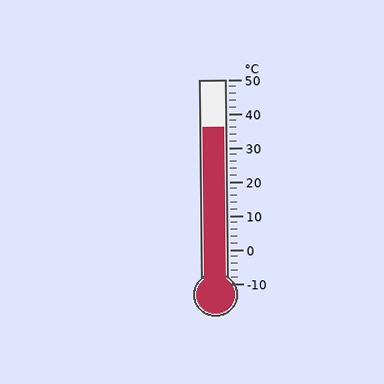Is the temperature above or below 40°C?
The temperature is below 40°C.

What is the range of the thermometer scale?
The thermometer scale ranges from -10°C to 50°C.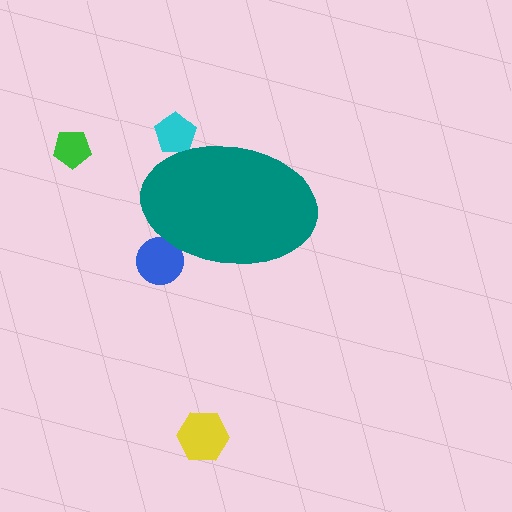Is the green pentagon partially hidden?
No, the green pentagon is fully visible.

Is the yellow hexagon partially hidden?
No, the yellow hexagon is fully visible.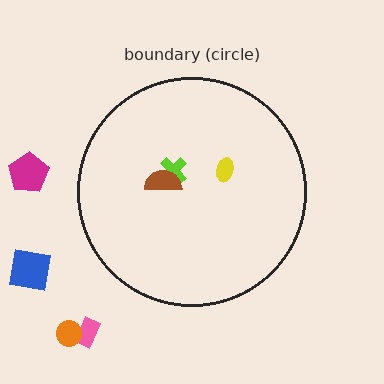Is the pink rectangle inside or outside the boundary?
Outside.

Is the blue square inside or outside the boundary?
Outside.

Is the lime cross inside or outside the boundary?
Inside.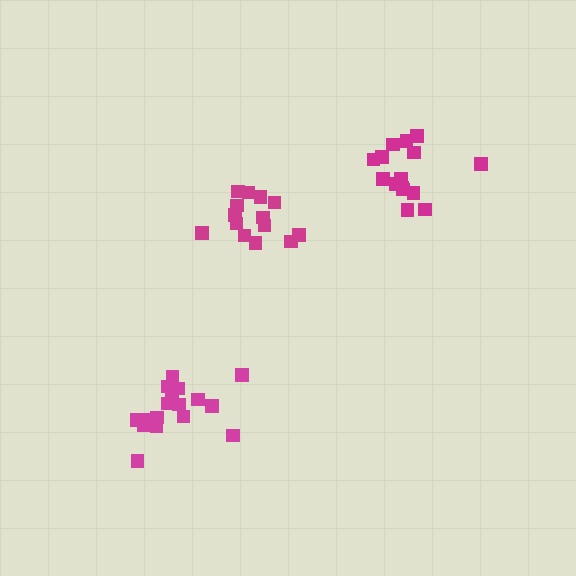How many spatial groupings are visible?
There are 3 spatial groupings.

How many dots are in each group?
Group 1: 14 dots, Group 2: 15 dots, Group 3: 17 dots (46 total).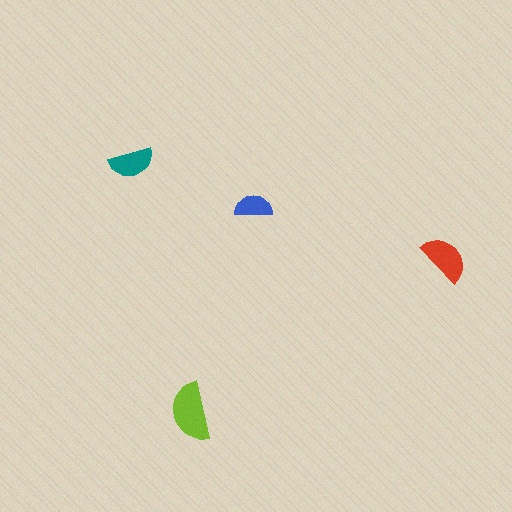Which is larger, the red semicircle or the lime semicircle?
The lime one.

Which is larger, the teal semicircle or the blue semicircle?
The teal one.